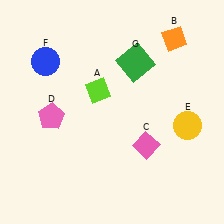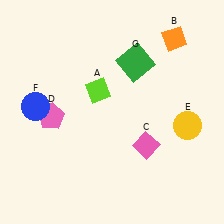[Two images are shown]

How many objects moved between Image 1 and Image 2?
1 object moved between the two images.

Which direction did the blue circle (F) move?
The blue circle (F) moved down.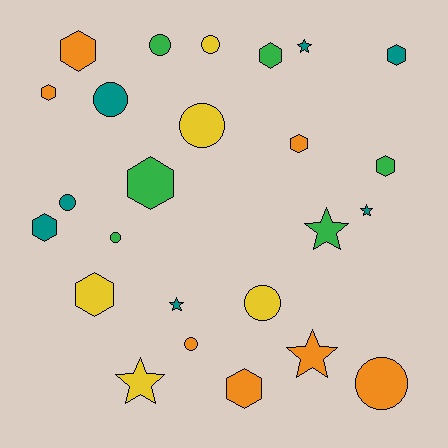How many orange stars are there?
There is 1 orange star.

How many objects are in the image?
There are 25 objects.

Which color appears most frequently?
Teal, with 7 objects.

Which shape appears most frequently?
Hexagon, with 10 objects.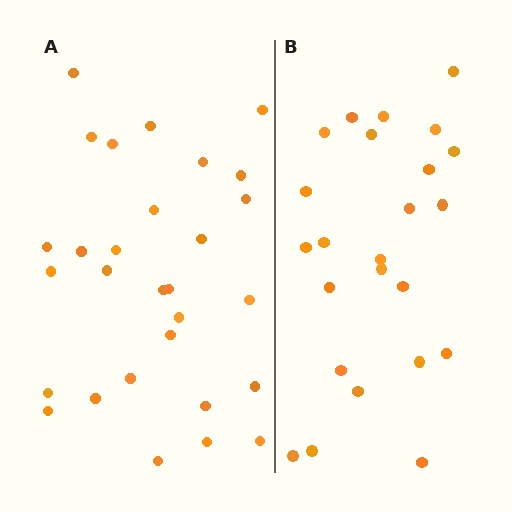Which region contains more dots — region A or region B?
Region A (the left region) has more dots.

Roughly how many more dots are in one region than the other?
Region A has about 5 more dots than region B.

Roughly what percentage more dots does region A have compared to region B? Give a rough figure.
About 20% more.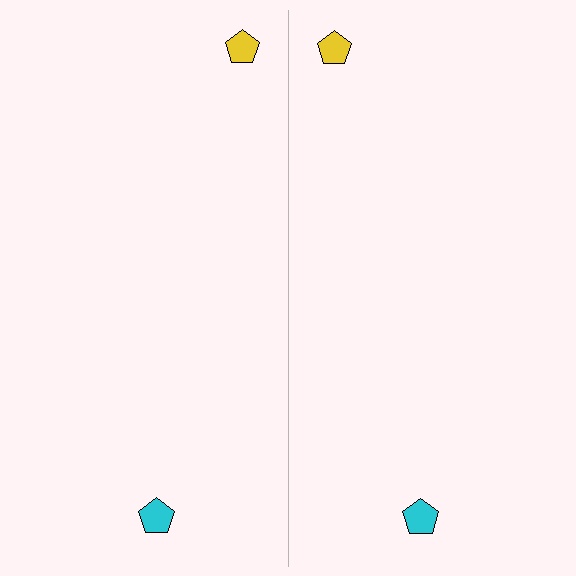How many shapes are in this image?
There are 4 shapes in this image.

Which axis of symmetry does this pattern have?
The pattern has a vertical axis of symmetry running through the center of the image.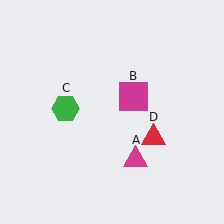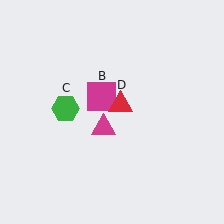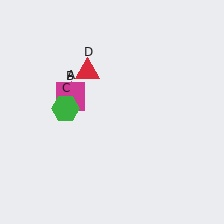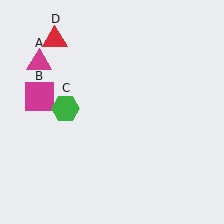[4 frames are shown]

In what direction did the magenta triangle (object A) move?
The magenta triangle (object A) moved up and to the left.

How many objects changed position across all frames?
3 objects changed position: magenta triangle (object A), magenta square (object B), red triangle (object D).